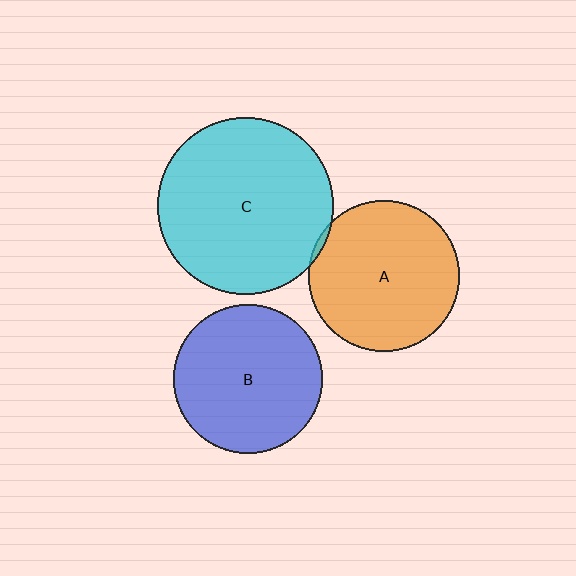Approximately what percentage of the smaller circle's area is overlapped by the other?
Approximately 5%.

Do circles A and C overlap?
Yes.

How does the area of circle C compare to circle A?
Approximately 1.4 times.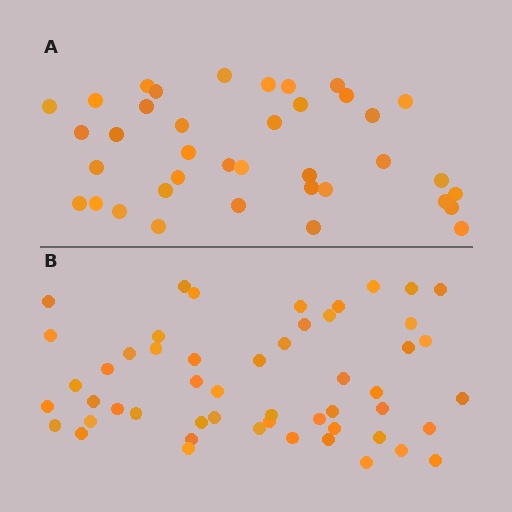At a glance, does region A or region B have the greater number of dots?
Region B (the bottom region) has more dots.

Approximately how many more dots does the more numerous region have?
Region B has approximately 15 more dots than region A.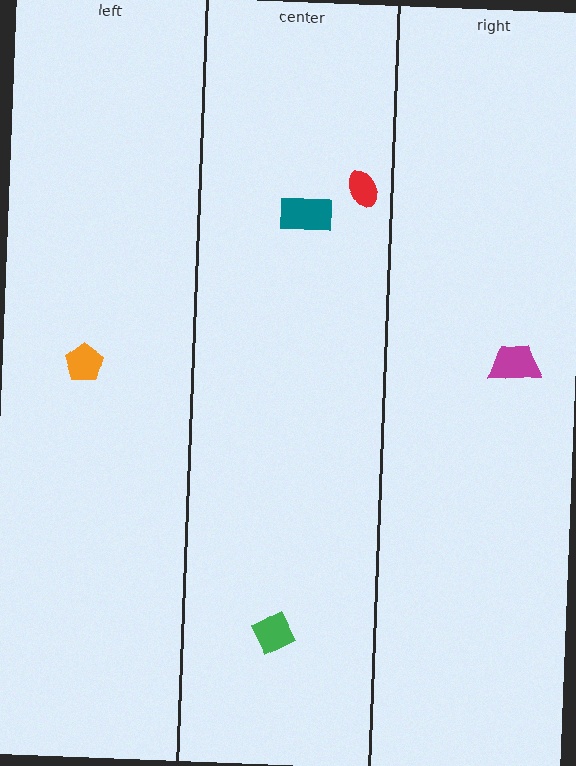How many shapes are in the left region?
1.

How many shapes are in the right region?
1.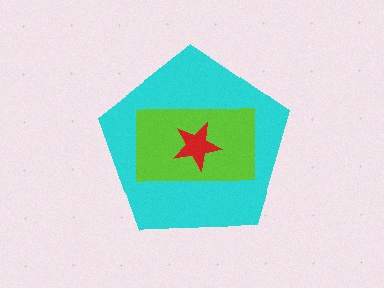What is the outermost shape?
The cyan pentagon.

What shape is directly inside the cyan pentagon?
The lime rectangle.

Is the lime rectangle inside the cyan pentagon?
Yes.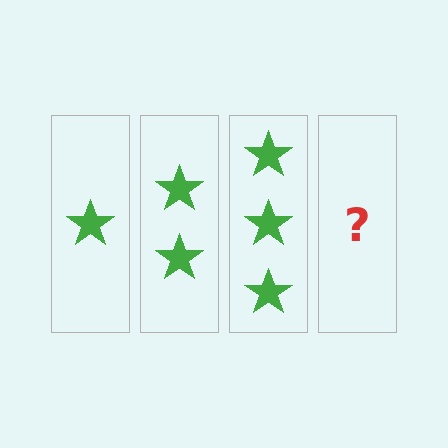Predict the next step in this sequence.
The next step is 4 stars.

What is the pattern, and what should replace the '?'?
The pattern is that each step adds one more star. The '?' should be 4 stars.